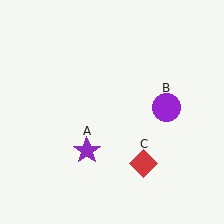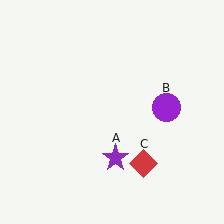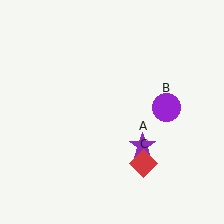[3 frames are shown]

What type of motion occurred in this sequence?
The purple star (object A) rotated counterclockwise around the center of the scene.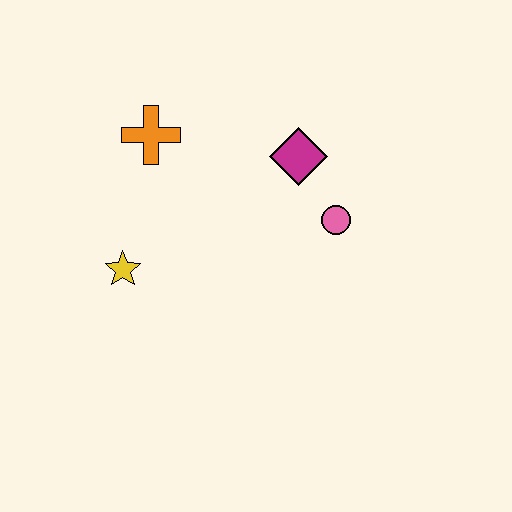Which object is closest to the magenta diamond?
The pink circle is closest to the magenta diamond.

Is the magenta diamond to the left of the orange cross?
No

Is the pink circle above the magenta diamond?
No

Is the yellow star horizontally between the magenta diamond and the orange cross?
No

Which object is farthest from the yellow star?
The pink circle is farthest from the yellow star.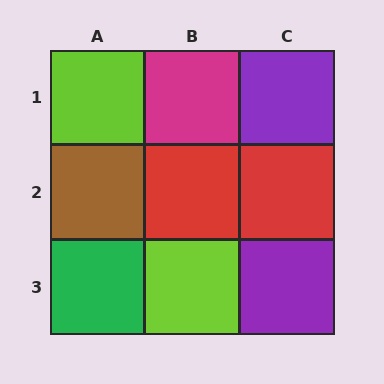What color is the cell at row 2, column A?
Brown.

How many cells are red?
2 cells are red.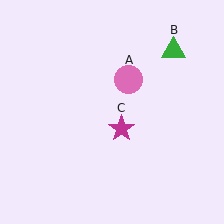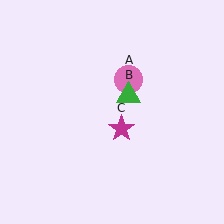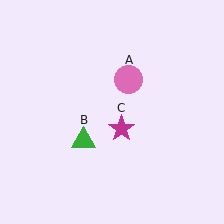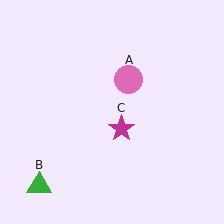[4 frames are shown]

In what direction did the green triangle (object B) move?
The green triangle (object B) moved down and to the left.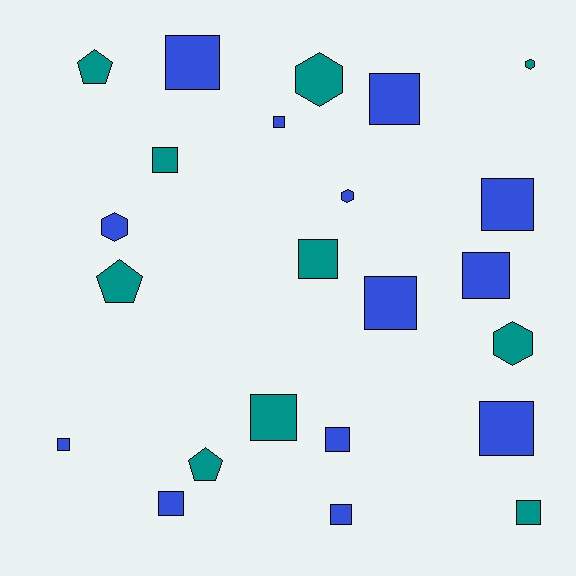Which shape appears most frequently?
Square, with 15 objects.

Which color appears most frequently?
Blue, with 13 objects.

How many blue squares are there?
There are 11 blue squares.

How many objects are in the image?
There are 23 objects.